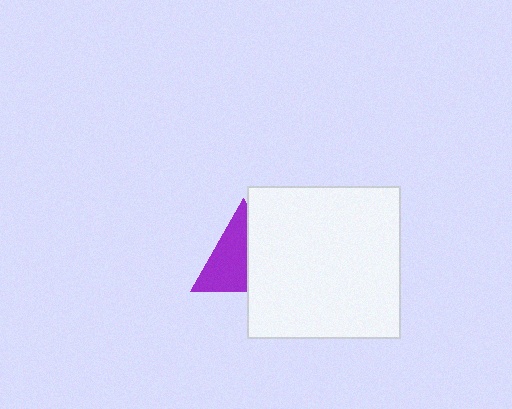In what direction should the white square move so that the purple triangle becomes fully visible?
The white square should move right. That is the shortest direction to clear the overlap and leave the purple triangle fully visible.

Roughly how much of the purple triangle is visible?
About half of it is visible (roughly 57%).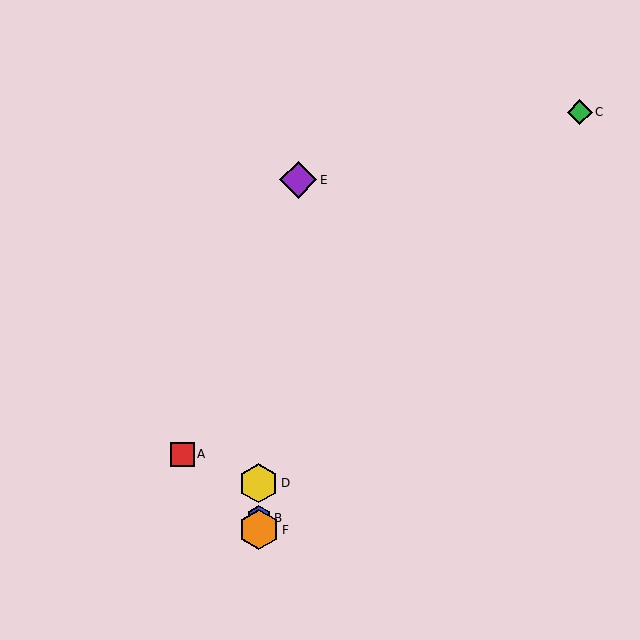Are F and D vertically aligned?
Yes, both are at x≈259.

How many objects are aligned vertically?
3 objects (B, D, F) are aligned vertically.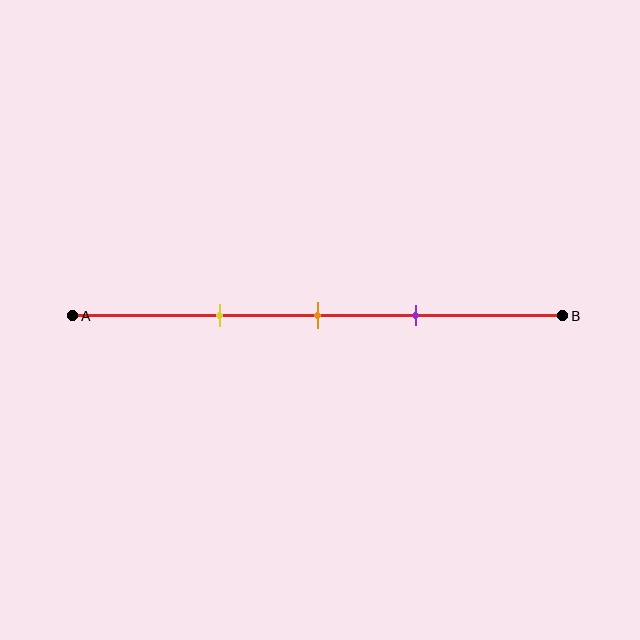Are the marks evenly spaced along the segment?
Yes, the marks are approximately evenly spaced.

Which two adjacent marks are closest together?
The orange and purple marks are the closest adjacent pair.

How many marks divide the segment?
There are 3 marks dividing the segment.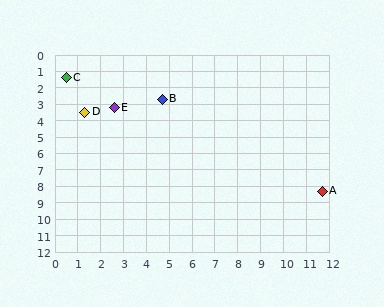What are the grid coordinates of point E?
Point E is at approximately (2.6, 3.2).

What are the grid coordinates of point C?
Point C is at approximately (0.5, 1.4).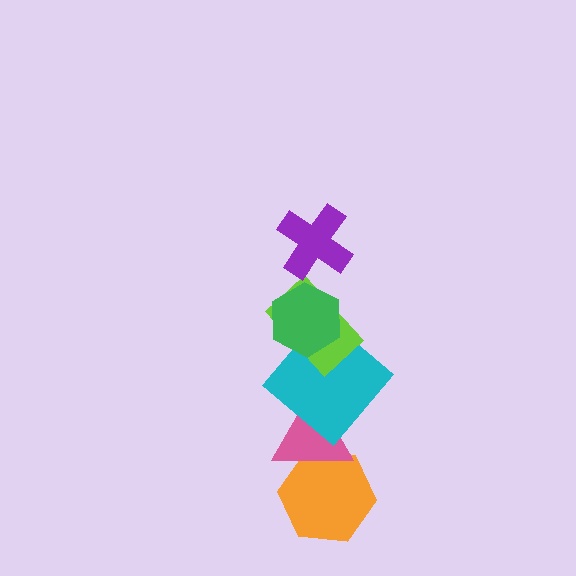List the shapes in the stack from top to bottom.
From top to bottom: the purple cross, the green hexagon, the lime rectangle, the cyan diamond, the pink triangle, the orange hexagon.